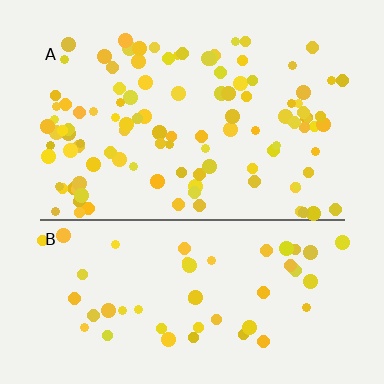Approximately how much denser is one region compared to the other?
Approximately 2.1× — region A over region B.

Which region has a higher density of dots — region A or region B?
A (the top).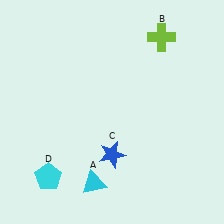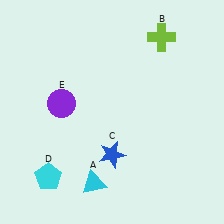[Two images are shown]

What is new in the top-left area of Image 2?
A purple circle (E) was added in the top-left area of Image 2.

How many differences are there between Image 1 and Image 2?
There is 1 difference between the two images.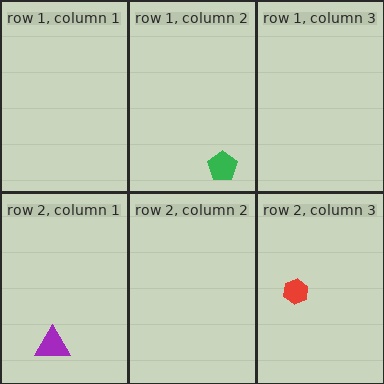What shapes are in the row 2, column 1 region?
The purple triangle.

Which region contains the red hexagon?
The row 2, column 3 region.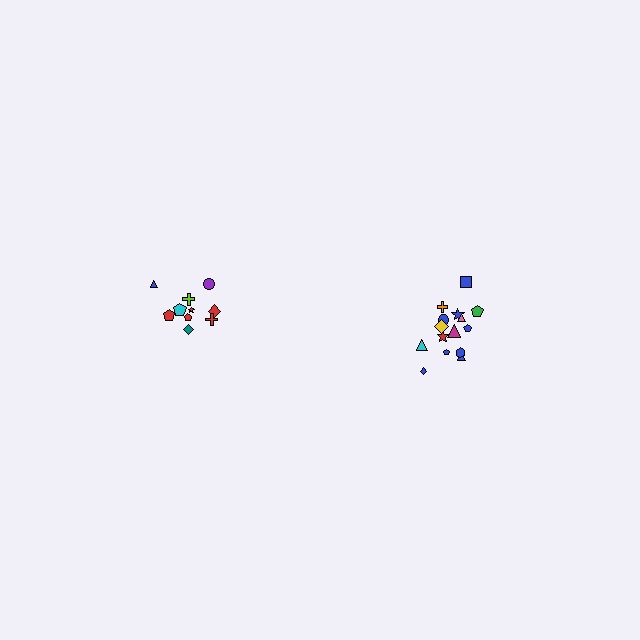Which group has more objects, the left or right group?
The right group.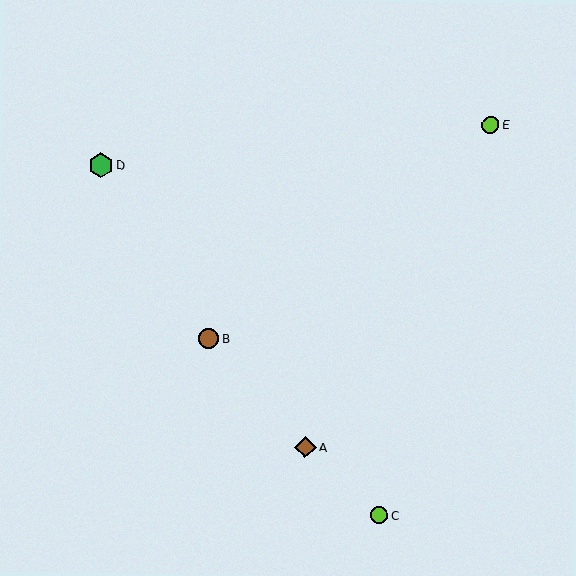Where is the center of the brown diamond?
The center of the brown diamond is at (305, 448).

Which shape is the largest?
The green hexagon (labeled D) is the largest.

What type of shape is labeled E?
Shape E is a lime circle.